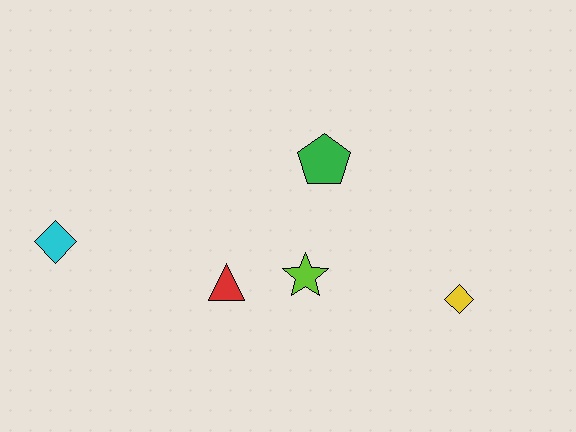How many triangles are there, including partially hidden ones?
There is 1 triangle.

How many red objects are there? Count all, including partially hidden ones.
There is 1 red object.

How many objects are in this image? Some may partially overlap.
There are 5 objects.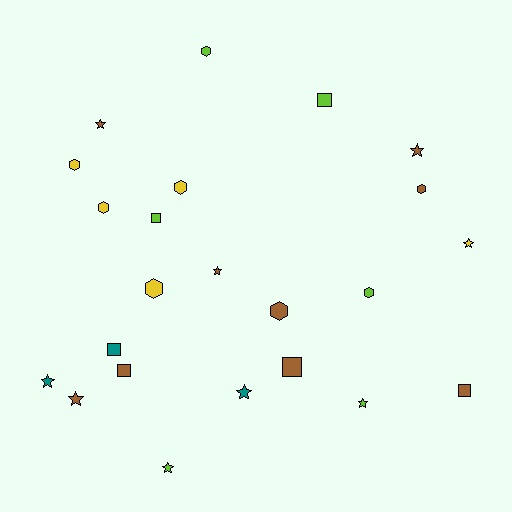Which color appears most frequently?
Brown, with 9 objects.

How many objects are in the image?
There are 23 objects.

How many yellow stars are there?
There is 1 yellow star.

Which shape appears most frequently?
Star, with 9 objects.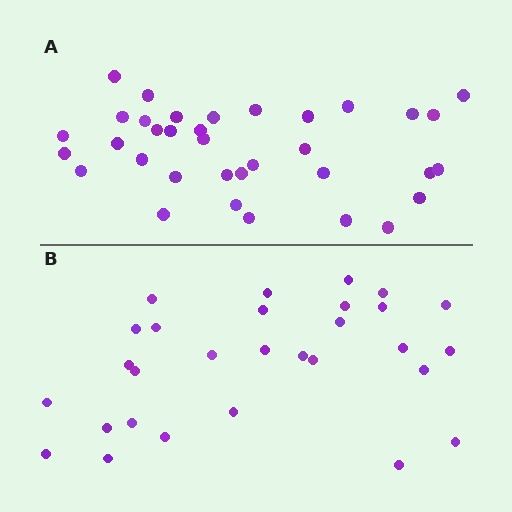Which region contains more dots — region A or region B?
Region A (the top region) has more dots.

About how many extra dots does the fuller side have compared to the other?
Region A has about 6 more dots than region B.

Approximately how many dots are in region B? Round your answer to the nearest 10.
About 30 dots. (The exact count is 29, which rounds to 30.)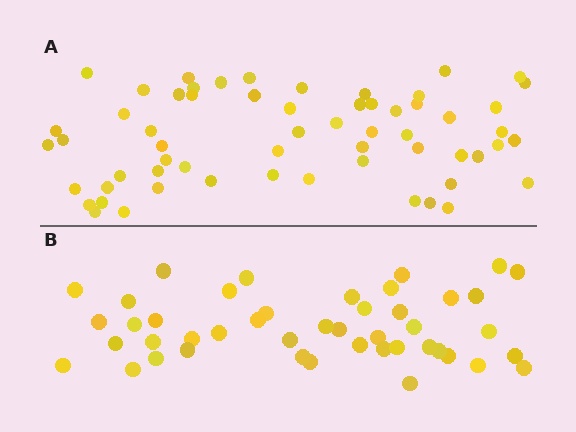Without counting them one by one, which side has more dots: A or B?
Region A (the top region) has more dots.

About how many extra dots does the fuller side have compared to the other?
Region A has approximately 15 more dots than region B.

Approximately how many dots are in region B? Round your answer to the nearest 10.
About 40 dots. (The exact count is 45, which rounds to 40.)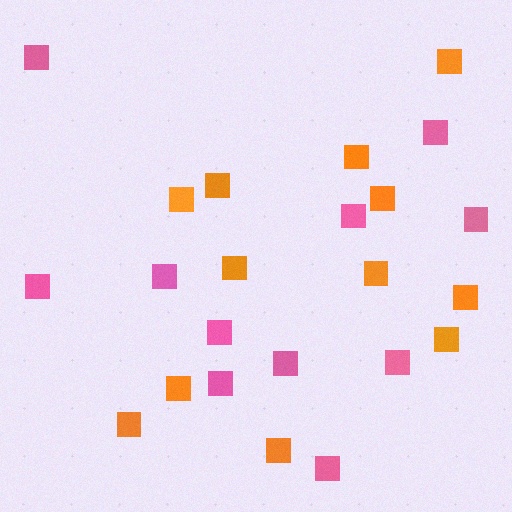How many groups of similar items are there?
There are 2 groups: one group of pink squares (11) and one group of orange squares (12).